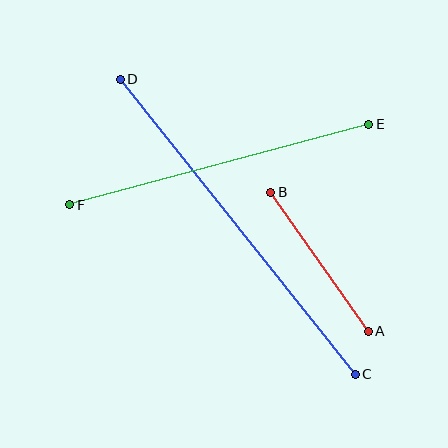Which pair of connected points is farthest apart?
Points C and D are farthest apart.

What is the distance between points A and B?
The distance is approximately 170 pixels.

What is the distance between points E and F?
The distance is approximately 310 pixels.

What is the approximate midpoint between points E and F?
The midpoint is at approximately (219, 164) pixels.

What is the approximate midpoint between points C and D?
The midpoint is at approximately (238, 227) pixels.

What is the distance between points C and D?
The distance is approximately 377 pixels.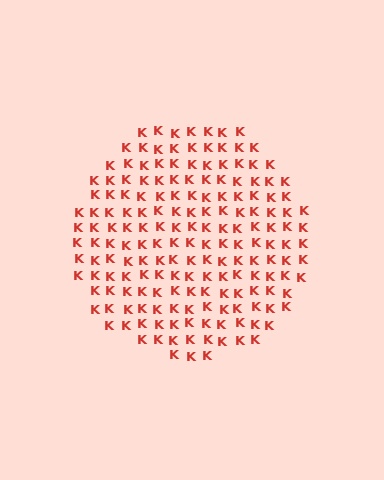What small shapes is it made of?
It is made of small letter K's.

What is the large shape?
The large shape is a circle.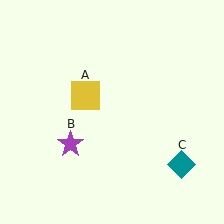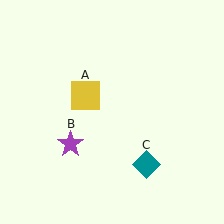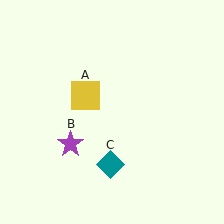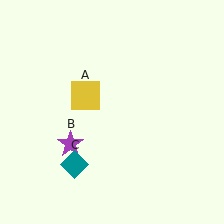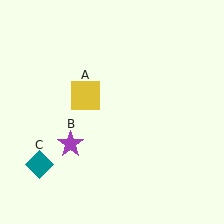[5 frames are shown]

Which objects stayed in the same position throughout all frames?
Yellow square (object A) and purple star (object B) remained stationary.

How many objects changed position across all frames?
1 object changed position: teal diamond (object C).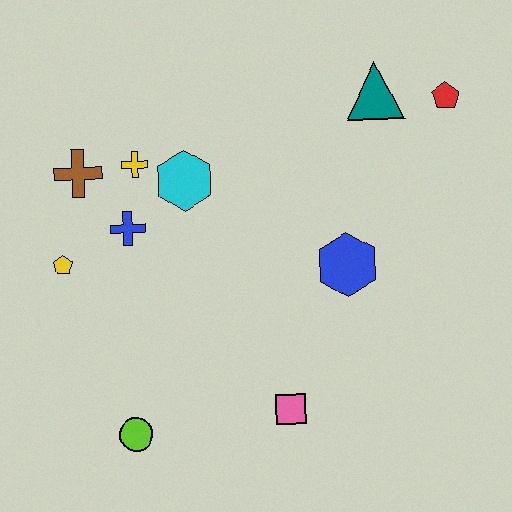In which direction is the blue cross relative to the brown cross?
The blue cross is below the brown cross.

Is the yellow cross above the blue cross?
Yes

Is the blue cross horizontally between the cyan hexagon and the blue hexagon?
No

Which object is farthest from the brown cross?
The red pentagon is farthest from the brown cross.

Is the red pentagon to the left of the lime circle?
No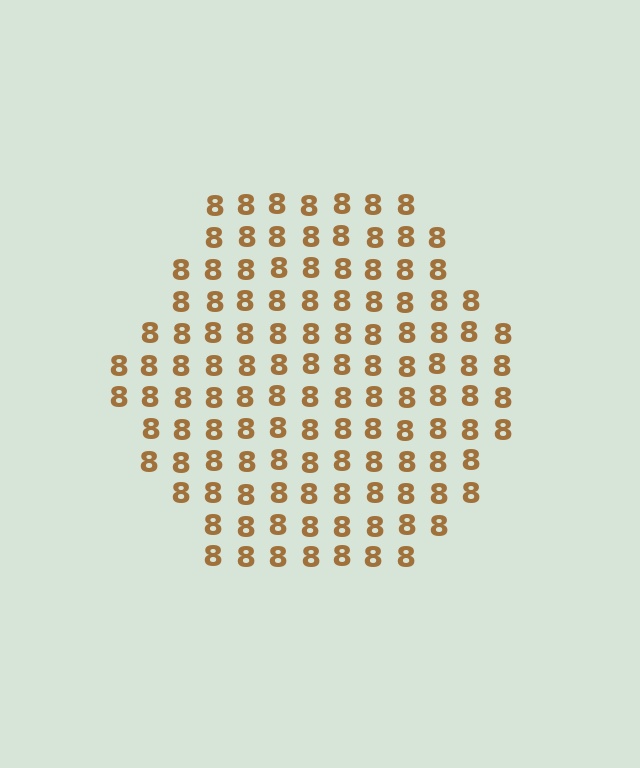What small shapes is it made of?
It is made of small digit 8's.